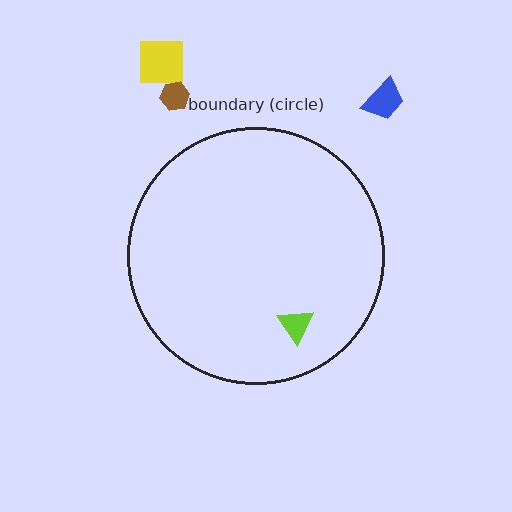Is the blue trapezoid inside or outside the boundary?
Outside.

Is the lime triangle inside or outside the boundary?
Inside.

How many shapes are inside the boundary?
1 inside, 3 outside.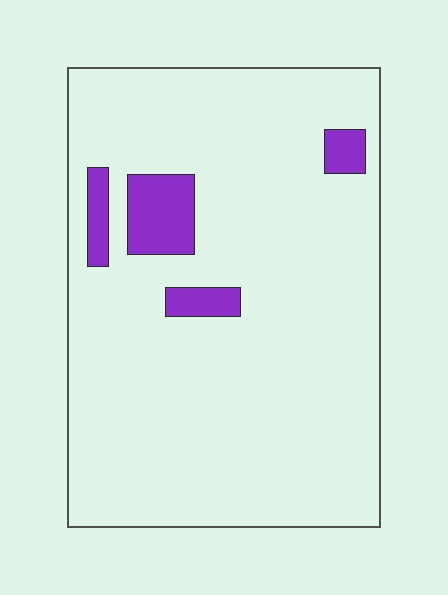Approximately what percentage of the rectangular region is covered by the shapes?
Approximately 10%.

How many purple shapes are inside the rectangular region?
4.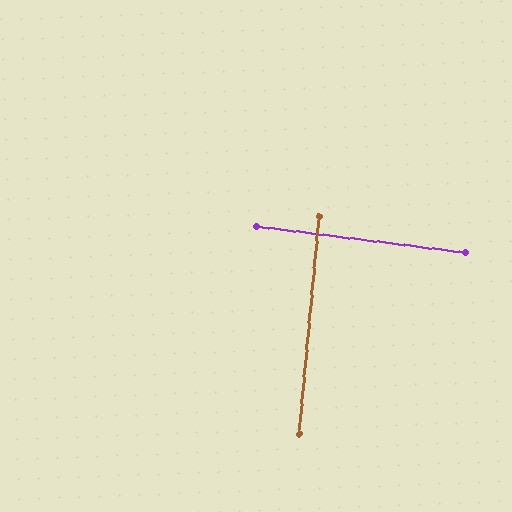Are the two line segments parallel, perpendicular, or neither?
Perpendicular — they meet at approximately 88°.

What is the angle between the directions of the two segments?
Approximately 88 degrees.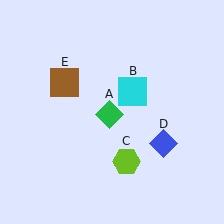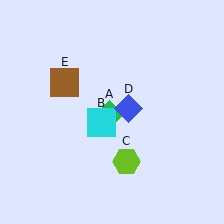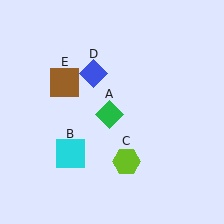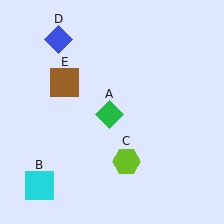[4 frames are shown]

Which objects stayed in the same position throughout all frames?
Green diamond (object A) and lime hexagon (object C) and brown square (object E) remained stationary.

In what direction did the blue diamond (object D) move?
The blue diamond (object D) moved up and to the left.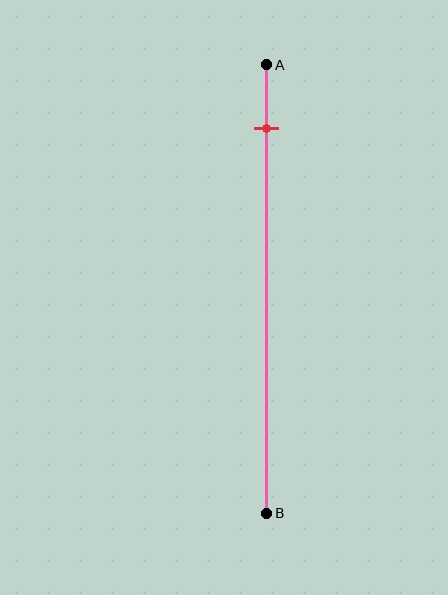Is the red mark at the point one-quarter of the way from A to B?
No, the mark is at about 15% from A, not at the 25% one-quarter point.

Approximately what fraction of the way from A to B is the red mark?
The red mark is approximately 15% of the way from A to B.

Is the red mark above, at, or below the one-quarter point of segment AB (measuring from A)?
The red mark is above the one-quarter point of segment AB.